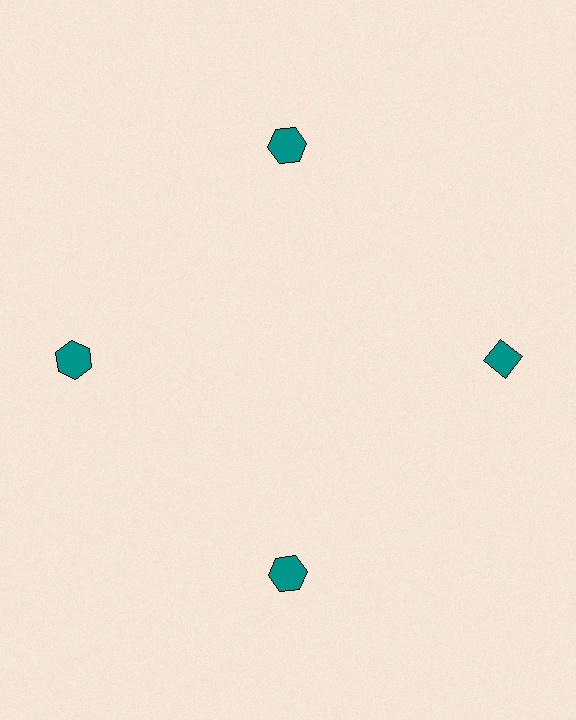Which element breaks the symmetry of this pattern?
The teal diamond at roughly the 3 o'clock position breaks the symmetry. All other shapes are teal hexagons.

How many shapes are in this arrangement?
There are 4 shapes arranged in a ring pattern.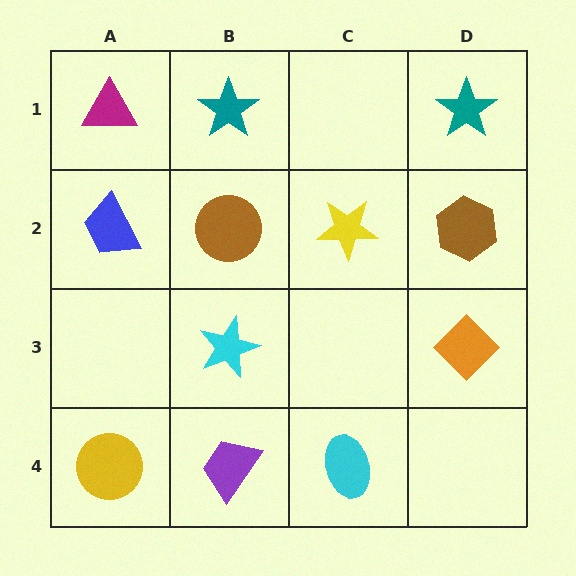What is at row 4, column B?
A purple trapezoid.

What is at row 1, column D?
A teal star.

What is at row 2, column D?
A brown hexagon.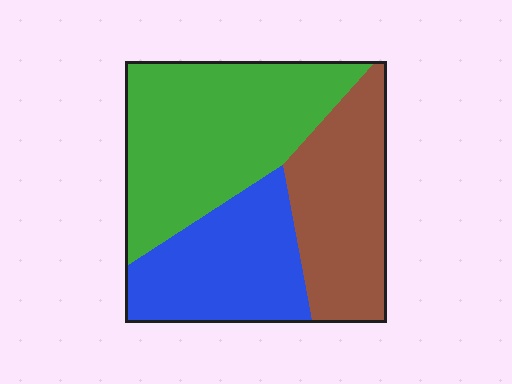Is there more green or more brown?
Green.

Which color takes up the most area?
Green, at roughly 45%.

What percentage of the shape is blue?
Blue takes up about one quarter (1/4) of the shape.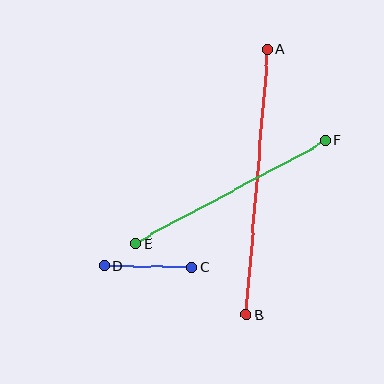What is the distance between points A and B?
The distance is approximately 267 pixels.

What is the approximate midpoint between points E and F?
The midpoint is at approximately (230, 192) pixels.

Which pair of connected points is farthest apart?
Points A and B are farthest apart.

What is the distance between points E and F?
The distance is approximately 216 pixels.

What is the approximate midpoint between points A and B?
The midpoint is at approximately (257, 182) pixels.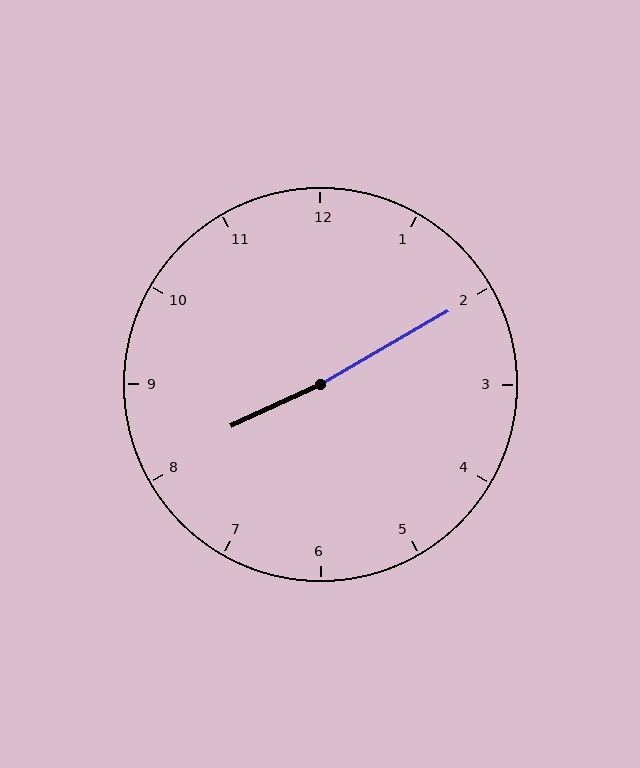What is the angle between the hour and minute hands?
Approximately 175 degrees.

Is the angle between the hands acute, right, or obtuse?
It is obtuse.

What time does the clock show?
8:10.